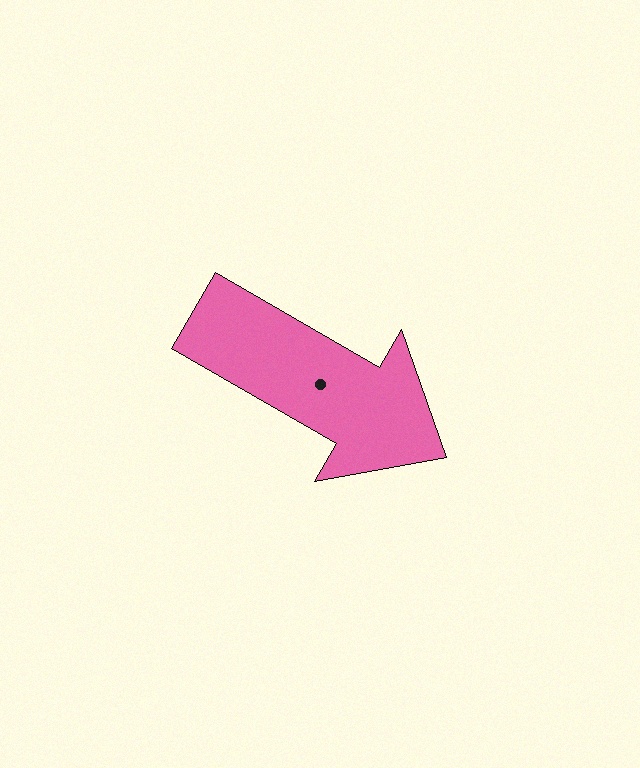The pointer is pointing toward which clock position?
Roughly 4 o'clock.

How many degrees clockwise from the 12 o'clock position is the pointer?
Approximately 120 degrees.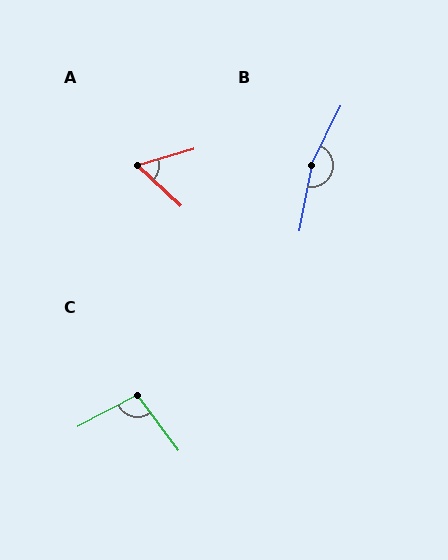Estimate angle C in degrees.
Approximately 99 degrees.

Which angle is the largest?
B, at approximately 165 degrees.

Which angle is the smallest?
A, at approximately 60 degrees.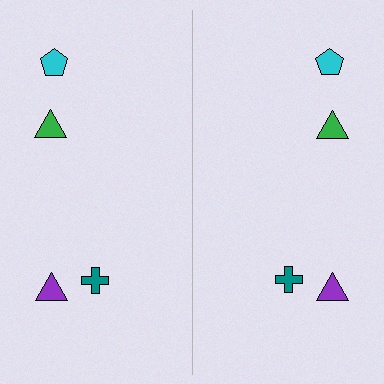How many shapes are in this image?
There are 8 shapes in this image.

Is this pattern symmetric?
Yes, this pattern has bilateral (reflection) symmetry.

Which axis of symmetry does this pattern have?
The pattern has a vertical axis of symmetry running through the center of the image.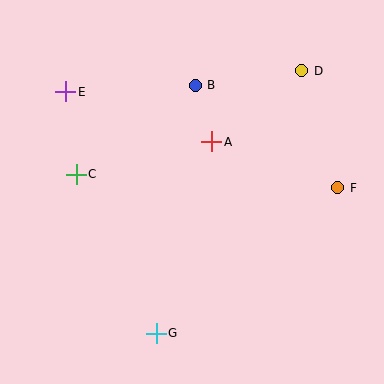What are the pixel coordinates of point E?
Point E is at (66, 92).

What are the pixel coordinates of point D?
Point D is at (302, 71).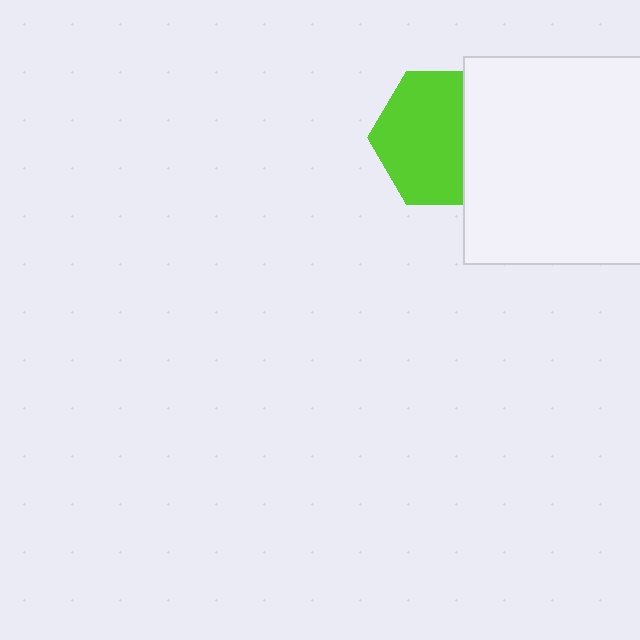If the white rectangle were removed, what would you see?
You would see the complete lime hexagon.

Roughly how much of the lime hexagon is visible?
Most of it is visible (roughly 66%).